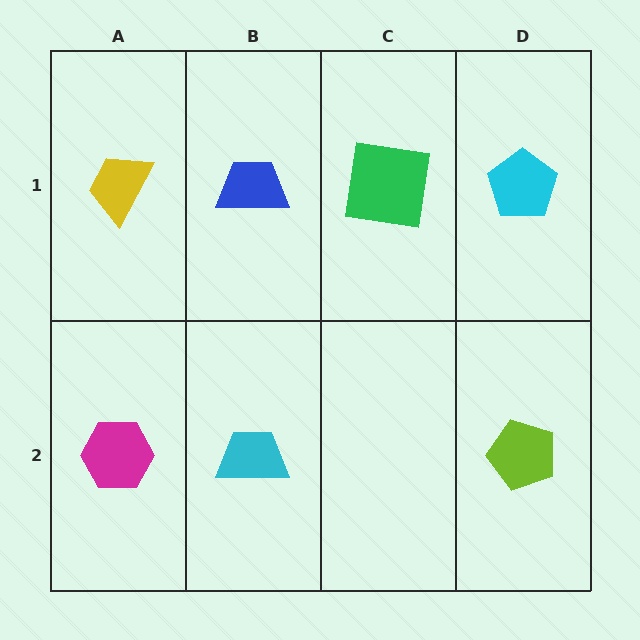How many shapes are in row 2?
3 shapes.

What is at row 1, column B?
A blue trapezoid.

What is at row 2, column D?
A lime pentagon.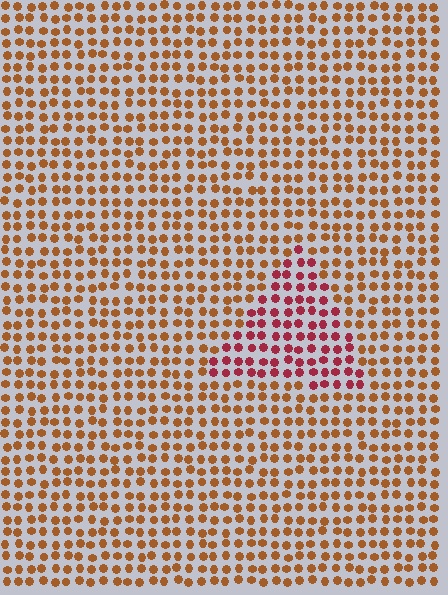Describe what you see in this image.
The image is filled with small brown elements in a uniform arrangement. A triangle-shaped region is visible where the elements are tinted to a slightly different hue, forming a subtle color boundary.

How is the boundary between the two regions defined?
The boundary is defined purely by a slight shift in hue (about 40 degrees). Spacing, size, and orientation are identical on both sides.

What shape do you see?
I see a triangle.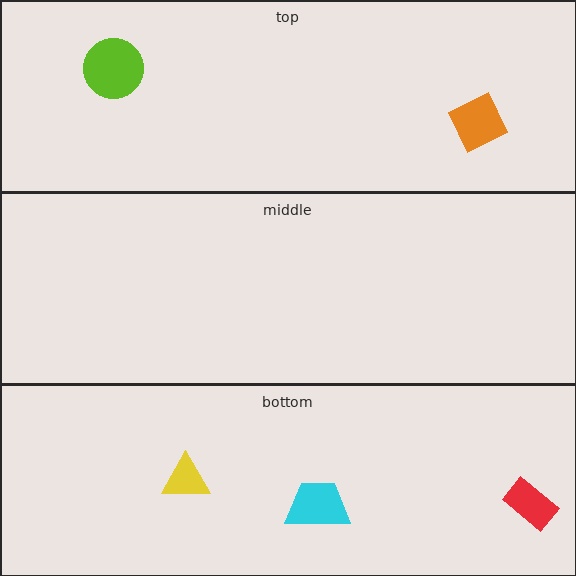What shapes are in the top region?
The lime circle, the orange diamond.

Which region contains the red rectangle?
The bottom region.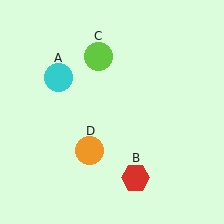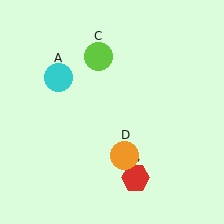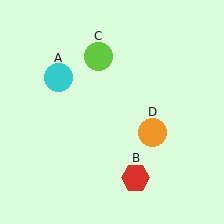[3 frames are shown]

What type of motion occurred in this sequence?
The orange circle (object D) rotated counterclockwise around the center of the scene.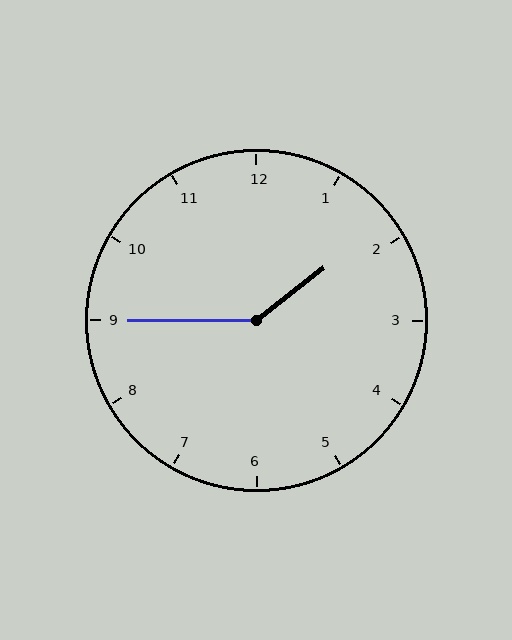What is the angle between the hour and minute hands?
Approximately 142 degrees.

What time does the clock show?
1:45.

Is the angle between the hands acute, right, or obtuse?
It is obtuse.